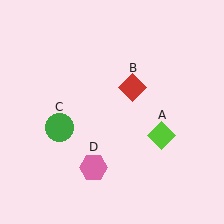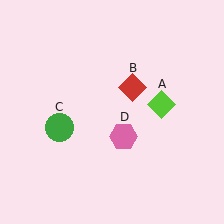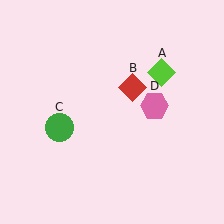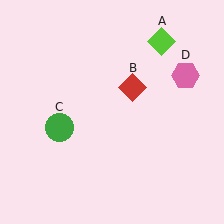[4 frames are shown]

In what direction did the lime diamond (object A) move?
The lime diamond (object A) moved up.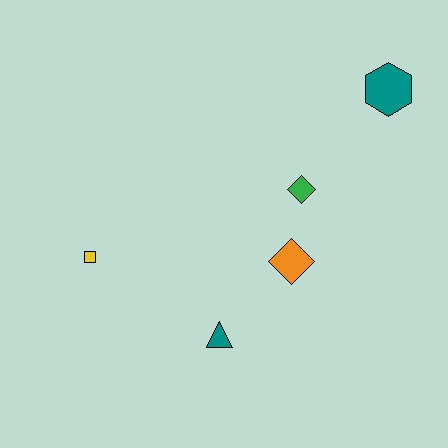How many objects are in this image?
There are 5 objects.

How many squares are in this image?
There is 1 square.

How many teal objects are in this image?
There are 2 teal objects.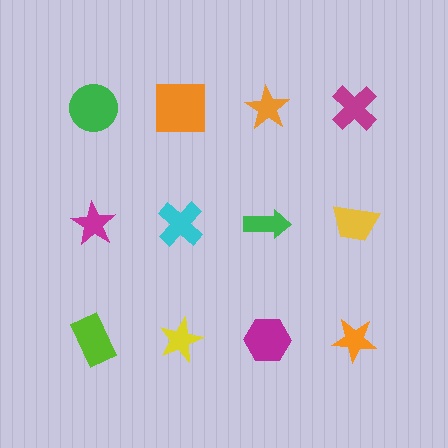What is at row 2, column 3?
A green arrow.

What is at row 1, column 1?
A green circle.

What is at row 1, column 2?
An orange square.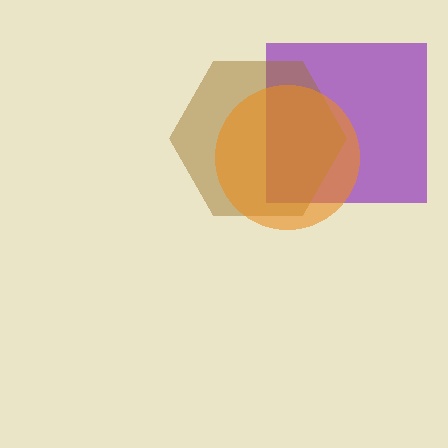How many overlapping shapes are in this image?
There are 3 overlapping shapes in the image.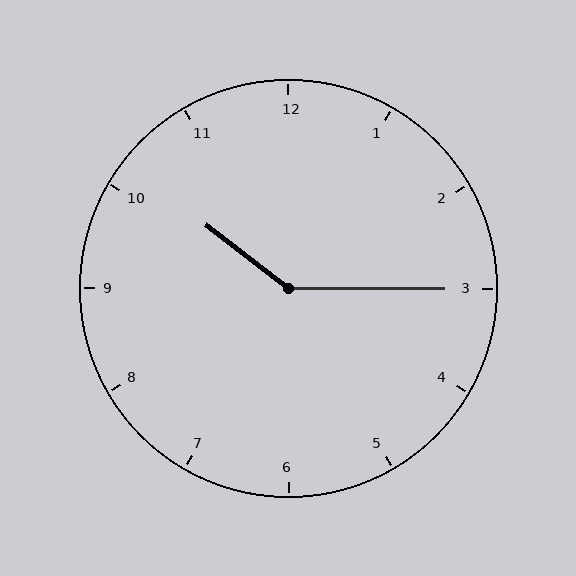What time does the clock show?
10:15.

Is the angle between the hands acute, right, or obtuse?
It is obtuse.